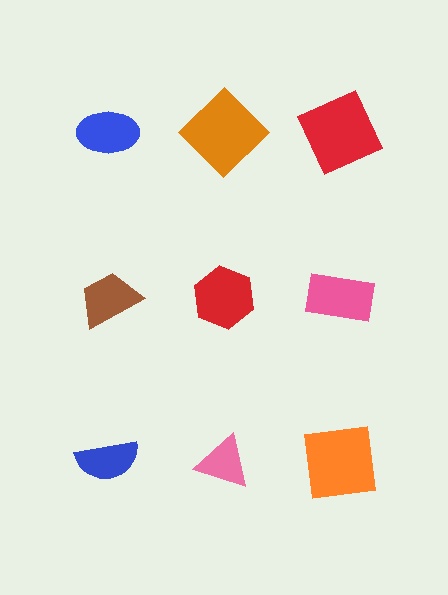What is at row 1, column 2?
An orange diamond.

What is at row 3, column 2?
A pink triangle.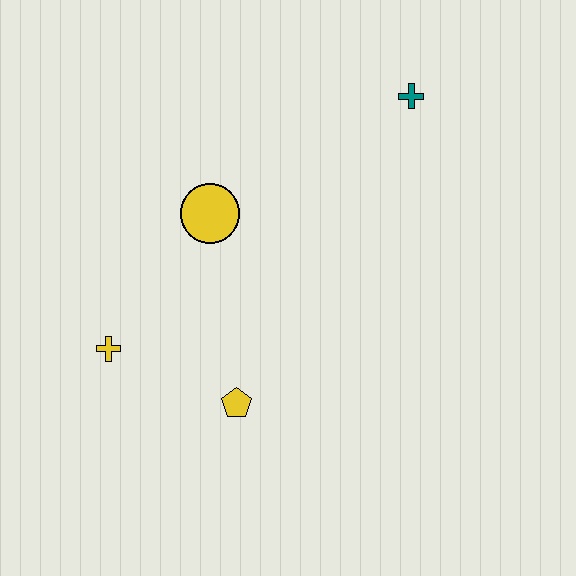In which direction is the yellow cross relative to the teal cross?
The yellow cross is to the left of the teal cross.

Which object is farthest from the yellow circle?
The teal cross is farthest from the yellow circle.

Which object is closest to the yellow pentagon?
The yellow cross is closest to the yellow pentagon.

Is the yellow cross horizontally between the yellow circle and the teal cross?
No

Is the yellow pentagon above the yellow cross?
No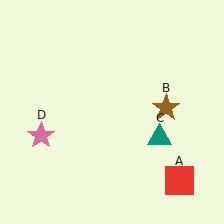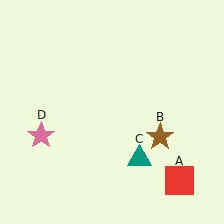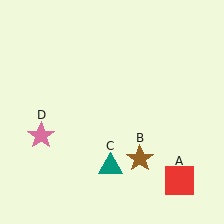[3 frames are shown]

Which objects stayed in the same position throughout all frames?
Red square (object A) and pink star (object D) remained stationary.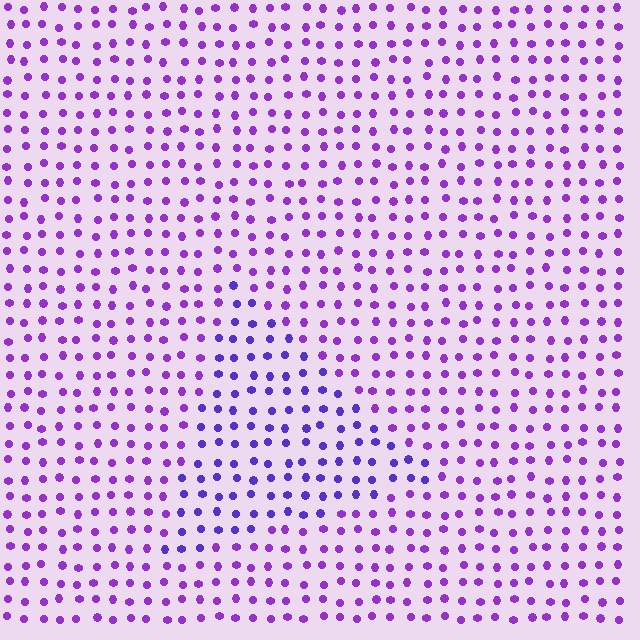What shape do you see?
I see a triangle.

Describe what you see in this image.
The image is filled with small purple elements in a uniform arrangement. A triangle-shaped region is visible where the elements are tinted to a slightly different hue, forming a subtle color boundary.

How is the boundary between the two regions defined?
The boundary is defined purely by a slight shift in hue (about 26 degrees). Spacing, size, and orientation are identical on both sides.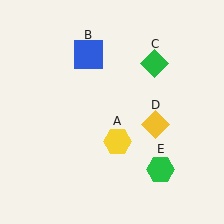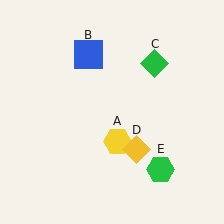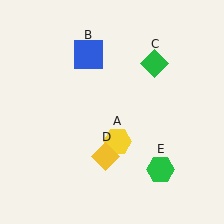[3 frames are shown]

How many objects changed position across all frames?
1 object changed position: yellow diamond (object D).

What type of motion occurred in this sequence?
The yellow diamond (object D) rotated clockwise around the center of the scene.